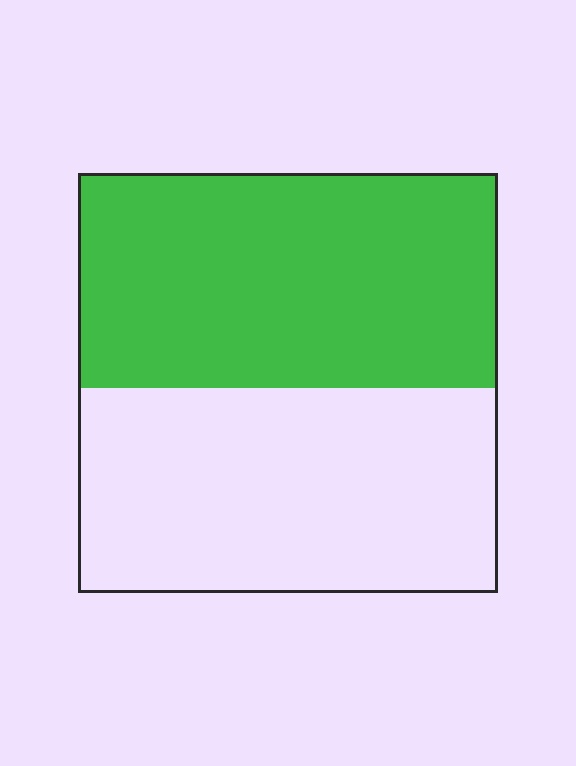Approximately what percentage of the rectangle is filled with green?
Approximately 50%.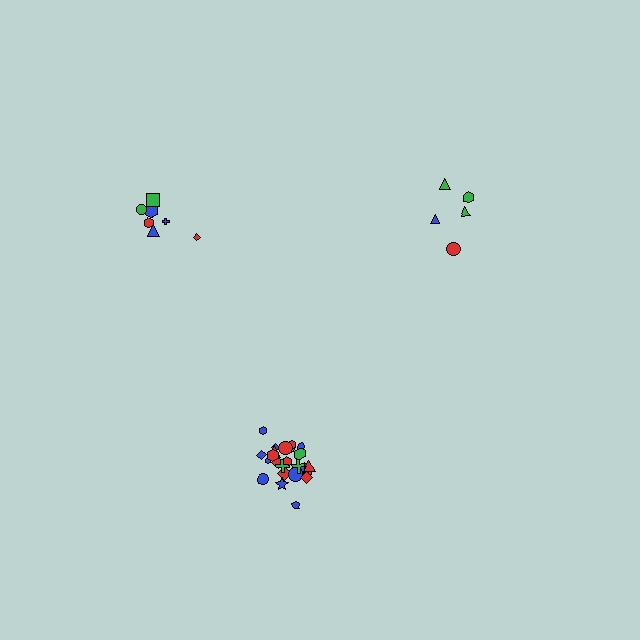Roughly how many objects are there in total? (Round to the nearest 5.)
Roughly 35 objects in total.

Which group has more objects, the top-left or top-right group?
The top-left group.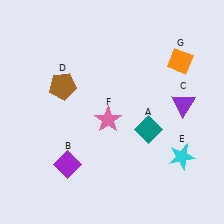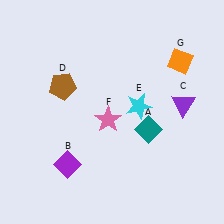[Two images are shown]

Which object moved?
The cyan star (E) moved up.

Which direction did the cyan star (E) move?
The cyan star (E) moved up.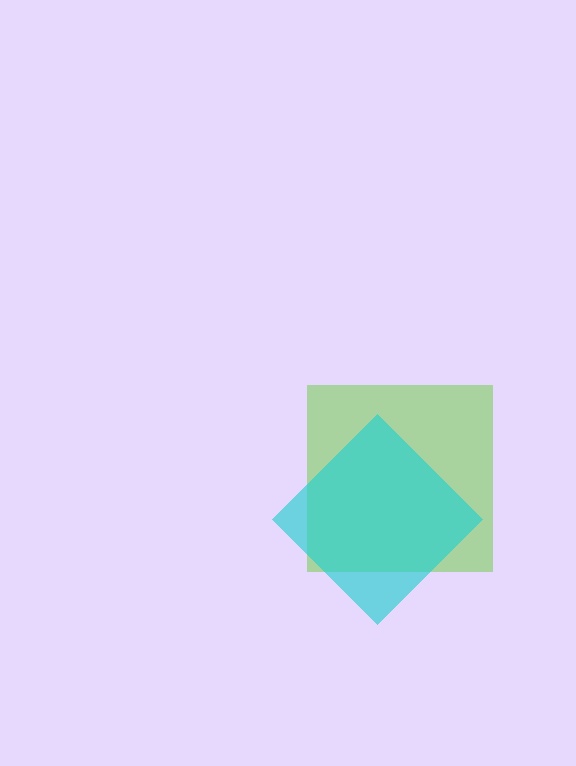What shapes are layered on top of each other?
The layered shapes are: a lime square, a cyan diamond.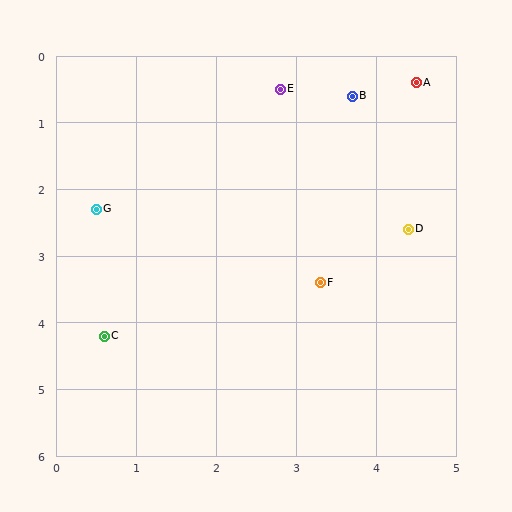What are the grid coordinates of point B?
Point B is at approximately (3.7, 0.6).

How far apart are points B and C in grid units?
Points B and C are about 4.8 grid units apart.